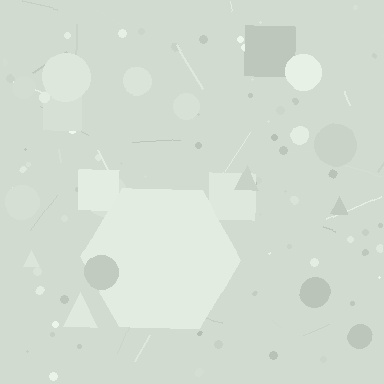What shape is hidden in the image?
A hexagon is hidden in the image.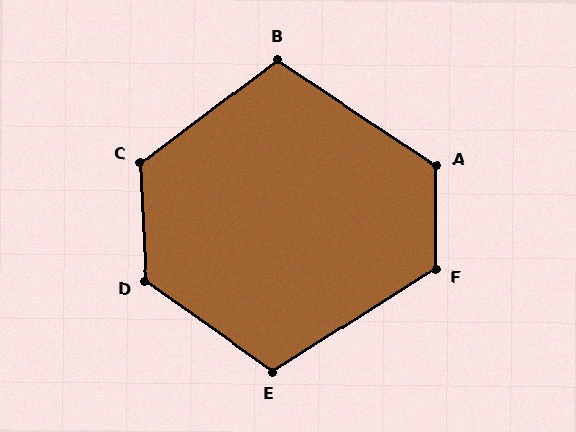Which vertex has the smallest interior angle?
B, at approximately 109 degrees.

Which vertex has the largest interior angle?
D, at approximately 128 degrees.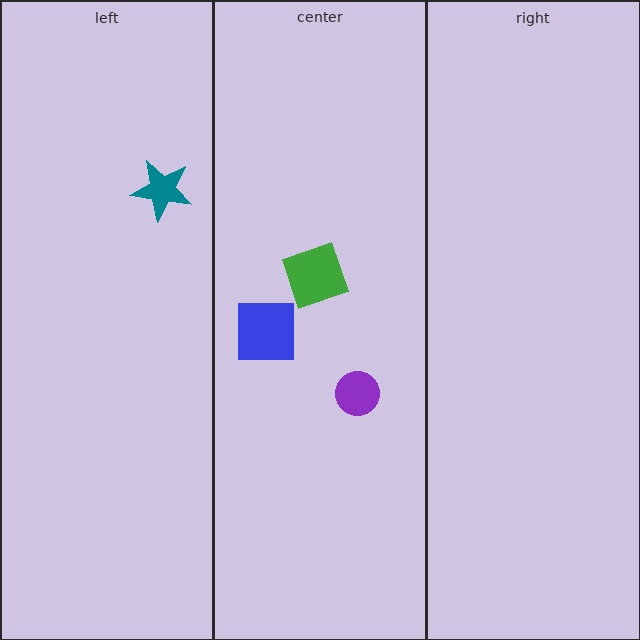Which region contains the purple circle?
The center region.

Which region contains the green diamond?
The center region.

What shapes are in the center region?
The blue square, the purple circle, the green diamond.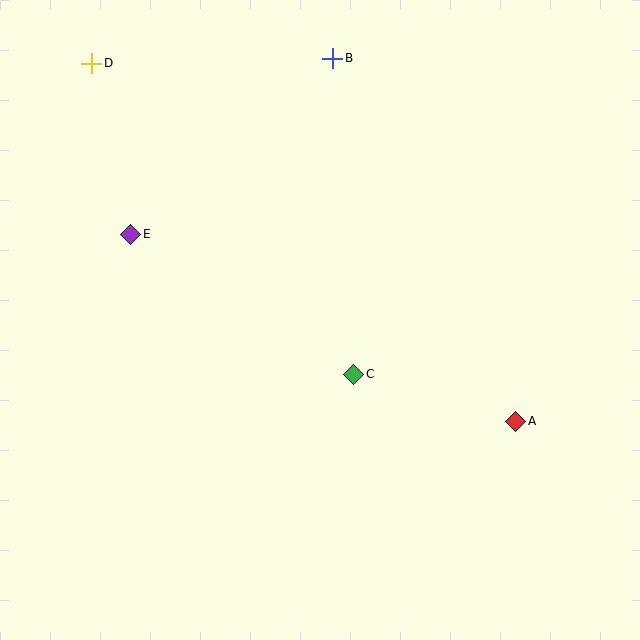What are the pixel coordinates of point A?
Point A is at (516, 421).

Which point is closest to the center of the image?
Point C at (354, 374) is closest to the center.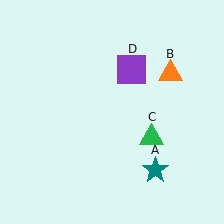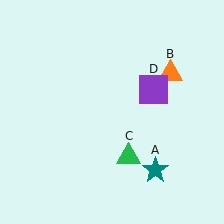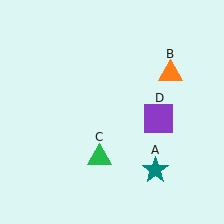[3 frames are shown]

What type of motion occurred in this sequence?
The green triangle (object C), purple square (object D) rotated clockwise around the center of the scene.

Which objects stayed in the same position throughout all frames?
Teal star (object A) and orange triangle (object B) remained stationary.